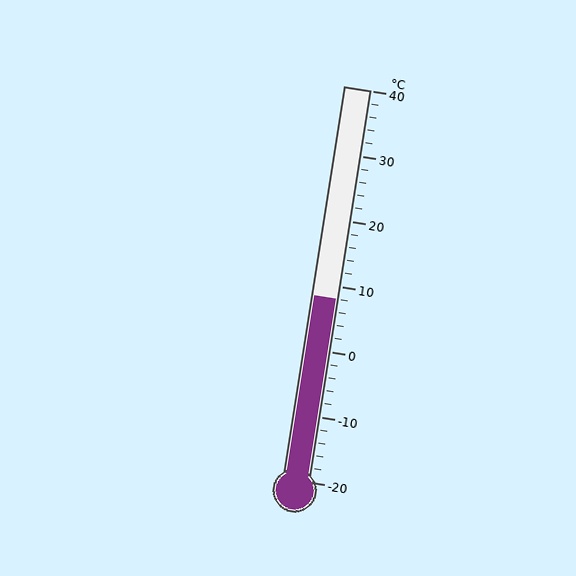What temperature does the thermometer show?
The thermometer shows approximately 8°C.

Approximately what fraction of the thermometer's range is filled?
The thermometer is filled to approximately 45% of its range.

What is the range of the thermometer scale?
The thermometer scale ranges from -20°C to 40°C.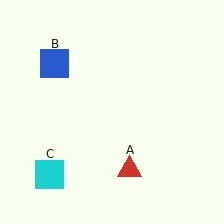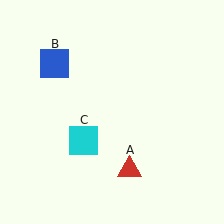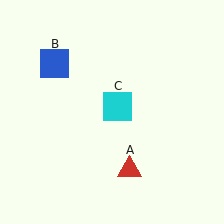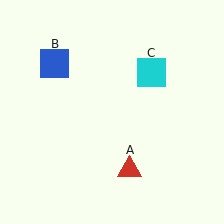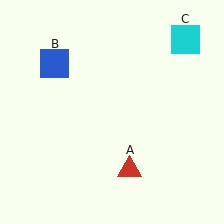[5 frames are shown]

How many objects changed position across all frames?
1 object changed position: cyan square (object C).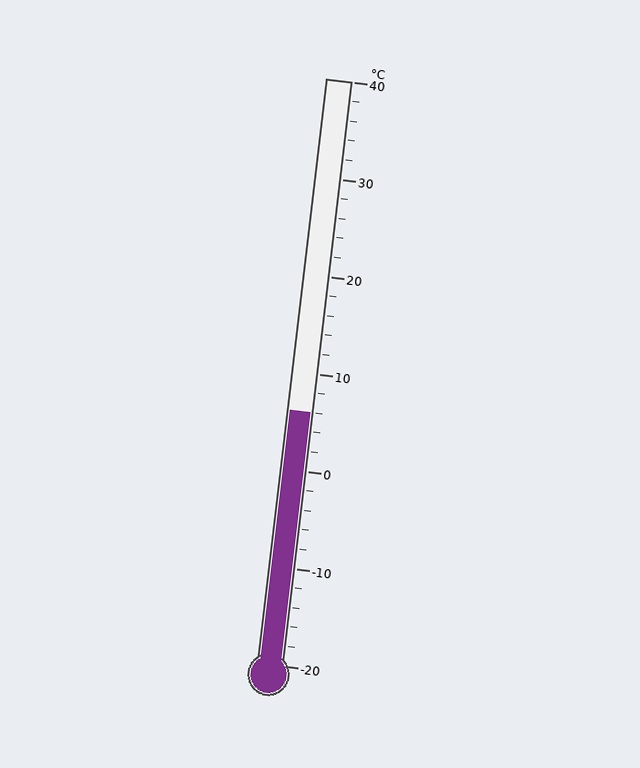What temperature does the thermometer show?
The thermometer shows approximately 6°C.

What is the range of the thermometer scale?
The thermometer scale ranges from -20°C to 40°C.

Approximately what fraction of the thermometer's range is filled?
The thermometer is filled to approximately 45% of its range.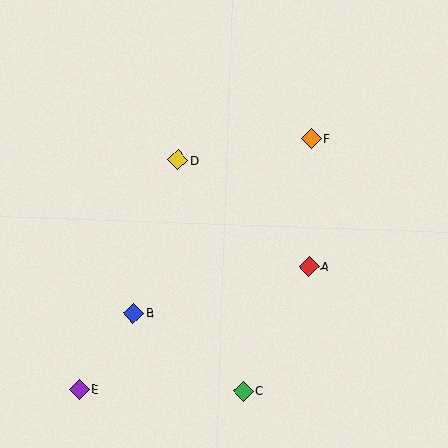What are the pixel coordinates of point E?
Point E is at (79, 389).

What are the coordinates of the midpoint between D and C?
The midpoint between D and C is at (211, 276).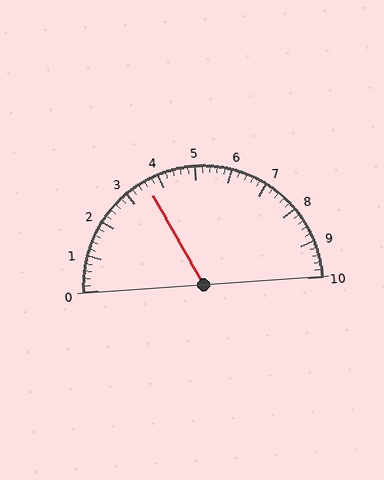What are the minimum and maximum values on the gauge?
The gauge ranges from 0 to 10.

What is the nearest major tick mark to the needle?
The nearest major tick mark is 4.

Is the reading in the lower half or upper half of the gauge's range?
The reading is in the lower half of the range (0 to 10).